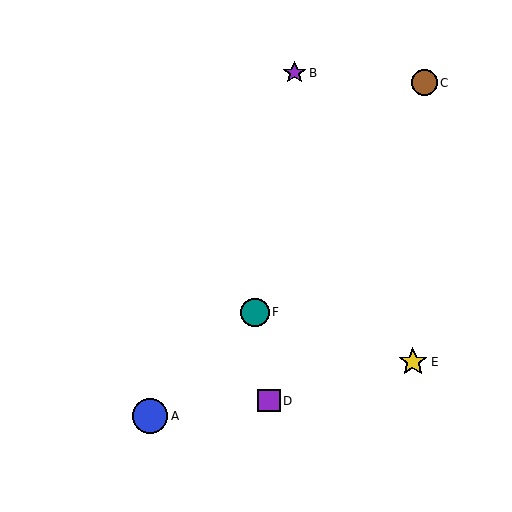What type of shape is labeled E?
Shape E is a yellow star.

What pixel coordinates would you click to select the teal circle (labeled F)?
Click at (255, 312) to select the teal circle F.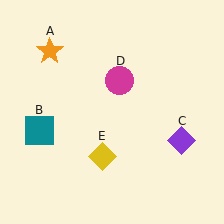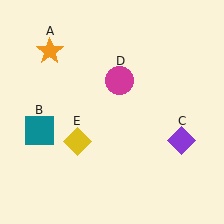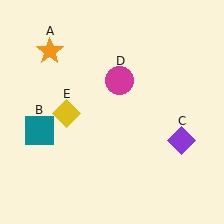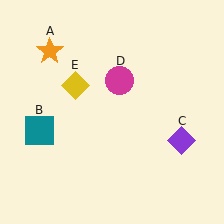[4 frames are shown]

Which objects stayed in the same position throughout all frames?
Orange star (object A) and teal square (object B) and purple diamond (object C) and magenta circle (object D) remained stationary.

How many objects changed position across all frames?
1 object changed position: yellow diamond (object E).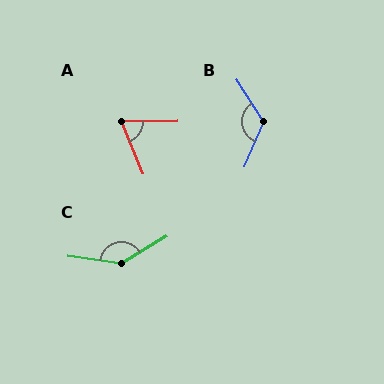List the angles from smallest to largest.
A (69°), B (124°), C (141°).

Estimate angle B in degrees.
Approximately 124 degrees.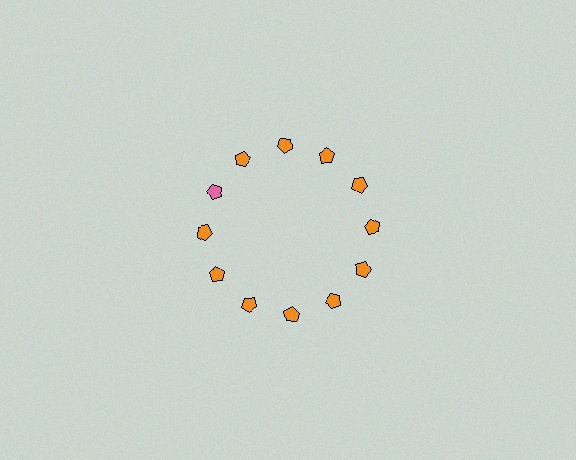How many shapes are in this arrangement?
There are 12 shapes arranged in a ring pattern.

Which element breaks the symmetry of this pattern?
The pink pentagon at roughly the 10 o'clock position breaks the symmetry. All other shapes are orange pentagons.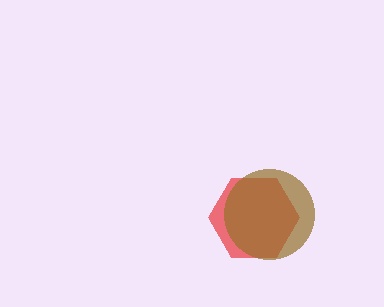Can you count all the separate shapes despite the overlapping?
Yes, there are 2 separate shapes.